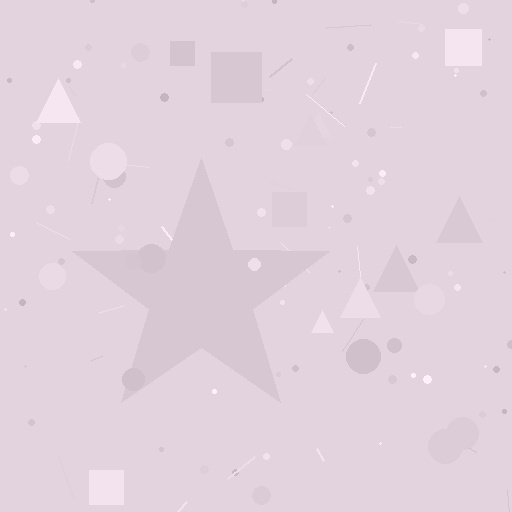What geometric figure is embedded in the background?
A star is embedded in the background.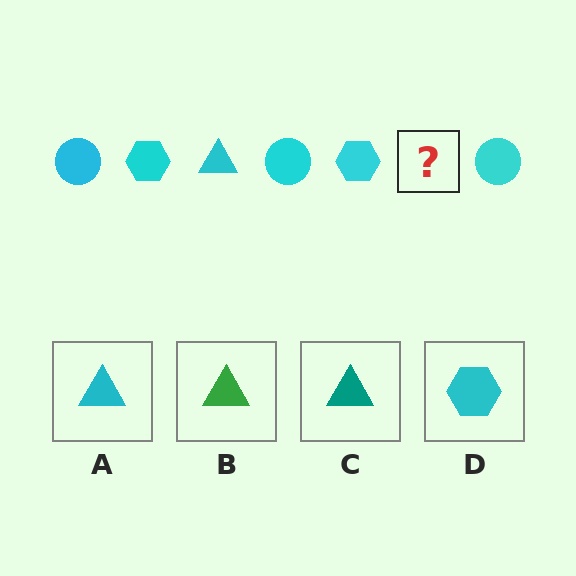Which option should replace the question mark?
Option A.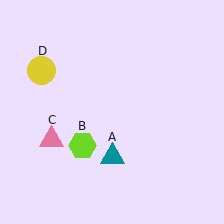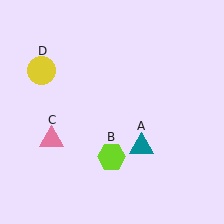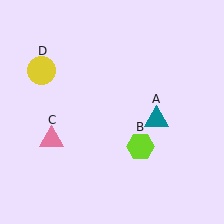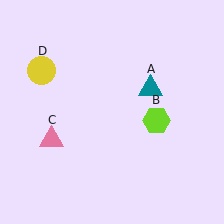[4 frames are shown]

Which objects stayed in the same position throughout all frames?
Pink triangle (object C) and yellow circle (object D) remained stationary.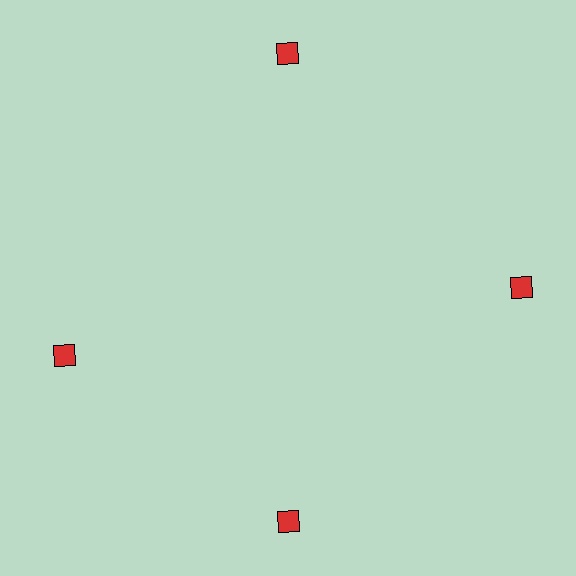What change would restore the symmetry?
The symmetry would be restored by rotating it back into even spacing with its neighbors so that all 4 squares sit at equal angles and equal distance from the center.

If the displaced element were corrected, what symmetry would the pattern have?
It would have 4-fold rotational symmetry — the pattern would map onto itself every 90 degrees.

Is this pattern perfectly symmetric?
No. The 4 red squares are arranged in a ring, but one element near the 9 o'clock position is rotated out of alignment along the ring, breaking the 4-fold rotational symmetry.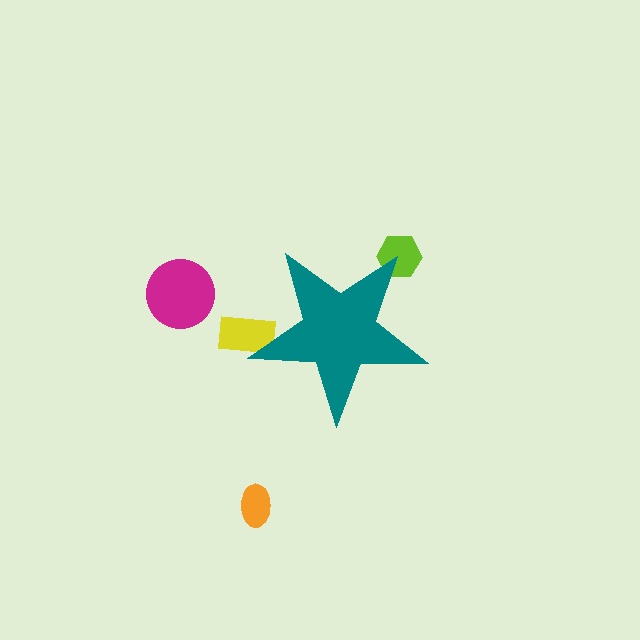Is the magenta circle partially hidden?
No, the magenta circle is fully visible.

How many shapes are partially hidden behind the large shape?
2 shapes are partially hidden.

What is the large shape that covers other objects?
A teal star.